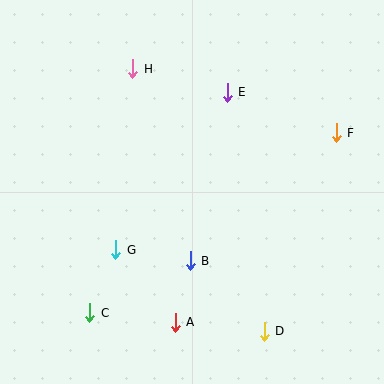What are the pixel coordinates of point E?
Point E is at (227, 92).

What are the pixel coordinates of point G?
Point G is at (116, 250).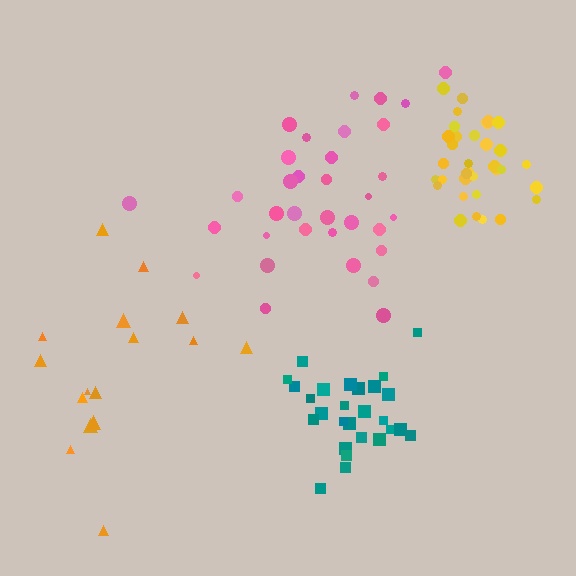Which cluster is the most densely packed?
Yellow.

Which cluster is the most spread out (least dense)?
Orange.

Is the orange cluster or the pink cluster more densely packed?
Pink.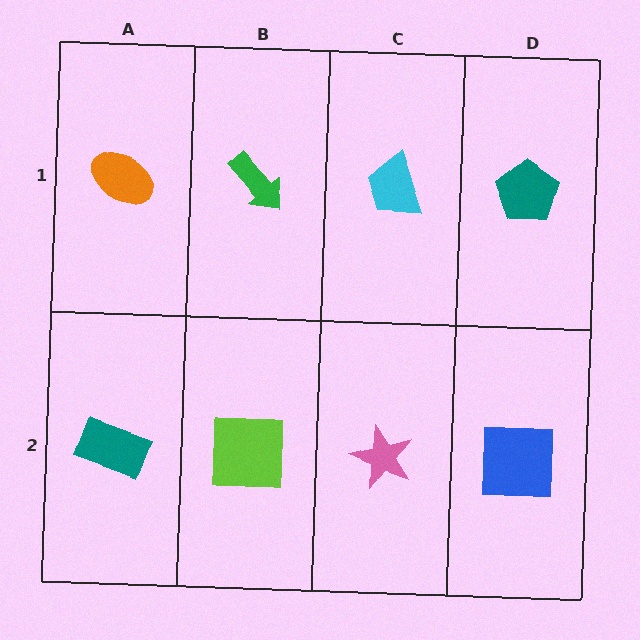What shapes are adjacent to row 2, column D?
A teal pentagon (row 1, column D), a pink star (row 2, column C).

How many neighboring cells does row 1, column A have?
2.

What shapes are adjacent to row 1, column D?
A blue square (row 2, column D), a cyan trapezoid (row 1, column C).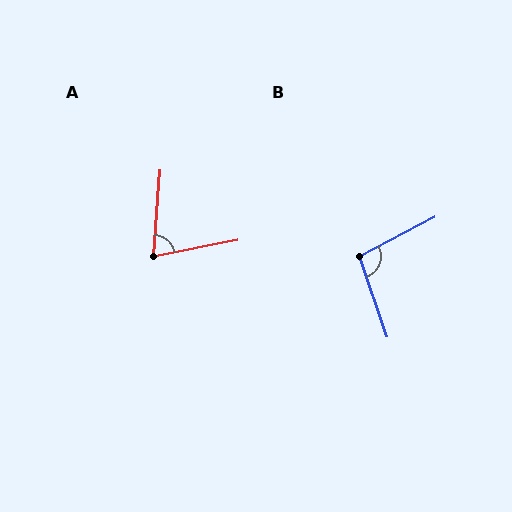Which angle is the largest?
B, at approximately 99 degrees.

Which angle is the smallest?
A, at approximately 75 degrees.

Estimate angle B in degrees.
Approximately 99 degrees.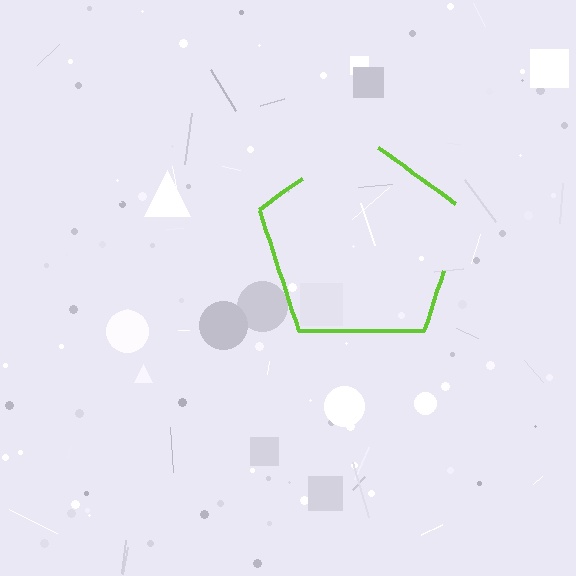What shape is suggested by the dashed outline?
The dashed outline suggests a pentagon.